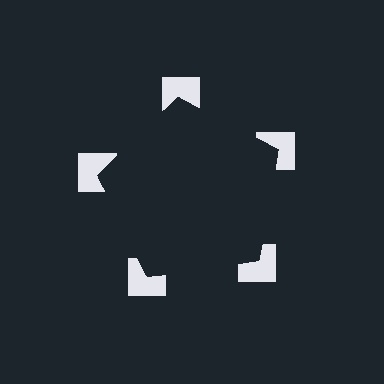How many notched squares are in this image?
There are 5 — one at each vertex of the illusory pentagon.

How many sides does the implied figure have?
5 sides.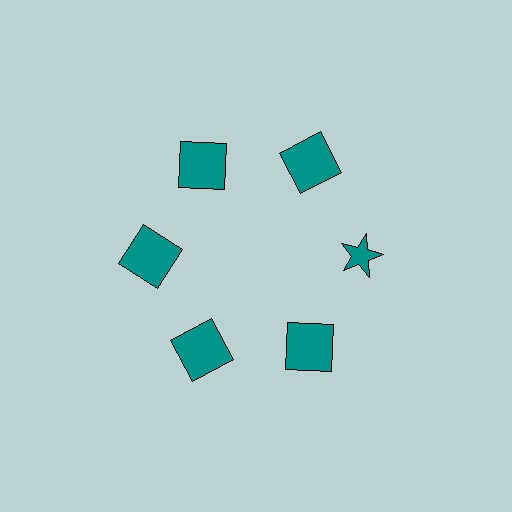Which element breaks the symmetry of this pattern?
The teal star at roughly the 3 o'clock position breaks the symmetry. All other shapes are teal squares.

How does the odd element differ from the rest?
It has a different shape: star instead of square.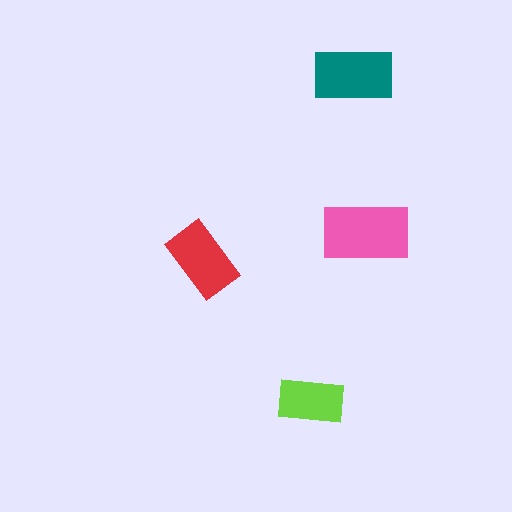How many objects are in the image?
There are 4 objects in the image.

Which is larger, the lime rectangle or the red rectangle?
The red one.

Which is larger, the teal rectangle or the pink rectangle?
The pink one.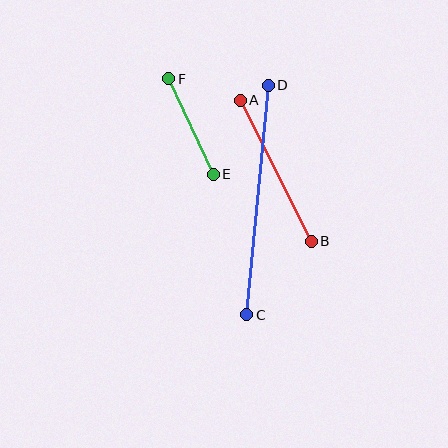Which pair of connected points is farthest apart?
Points C and D are farthest apart.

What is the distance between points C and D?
The distance is approximately 230 pixels.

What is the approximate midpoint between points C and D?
The midpoint is at approximately (258, 200) pixels.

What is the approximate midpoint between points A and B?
The midpoint is at approximately (276, 171) pixels.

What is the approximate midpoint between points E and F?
The midpoint is at approximately (191, 126) pixels.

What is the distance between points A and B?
The distance is approximately 158 pixels.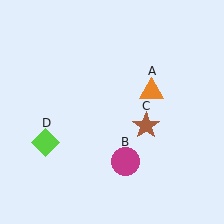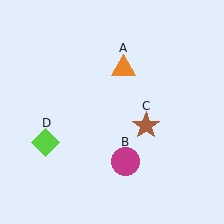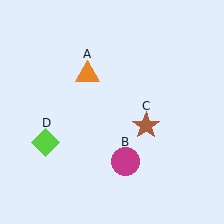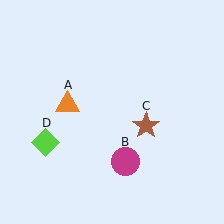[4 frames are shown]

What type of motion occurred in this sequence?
The orange triangle (object A) rotated counterclockwise around the center of the scene.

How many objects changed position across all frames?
1 object changed position: orange triangle (object A).